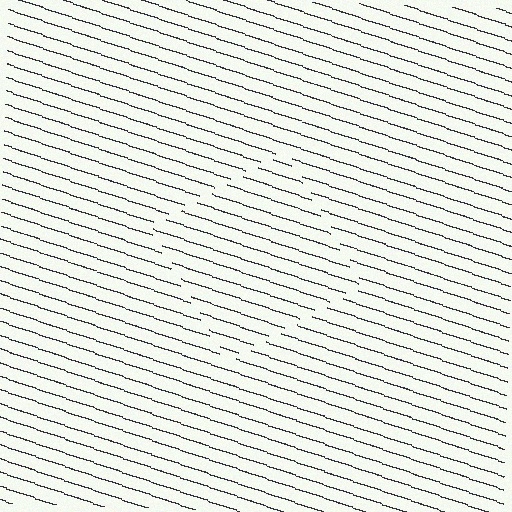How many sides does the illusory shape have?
4 sides — the line-ends trace a square.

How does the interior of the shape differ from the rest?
The interior of the shape contains the same grating, shifted by half a period — the contour is defined by the phase discontinuity where line-ends from the inner and outer gratings abut.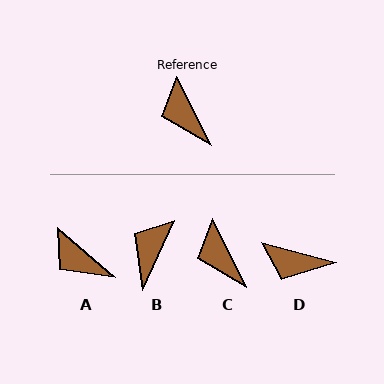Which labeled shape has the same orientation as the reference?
C.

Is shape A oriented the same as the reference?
No, it is off by about 23 degrees.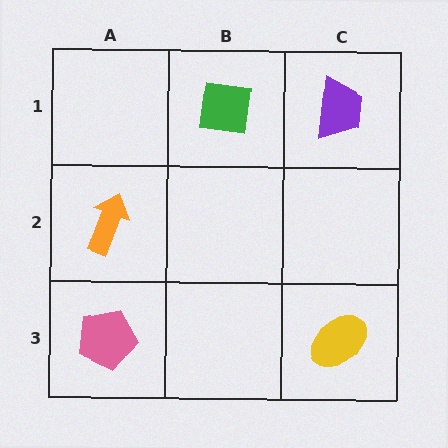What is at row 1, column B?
A green square.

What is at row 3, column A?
A pink pentagon.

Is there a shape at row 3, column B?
No, that cell is empty.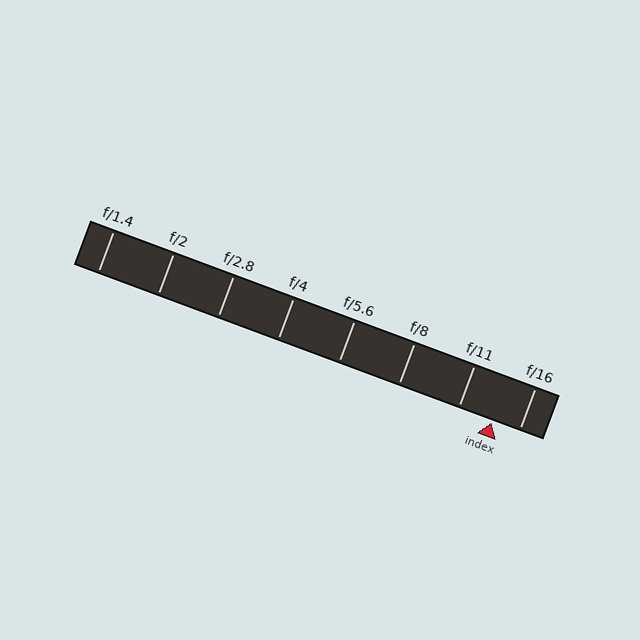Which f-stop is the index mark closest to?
The index mark is closest to f/16.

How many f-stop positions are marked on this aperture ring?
There are 8 f-stop positions marked.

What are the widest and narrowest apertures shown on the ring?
The widest aperture shown is f/1.4 and the narrowest is f/16.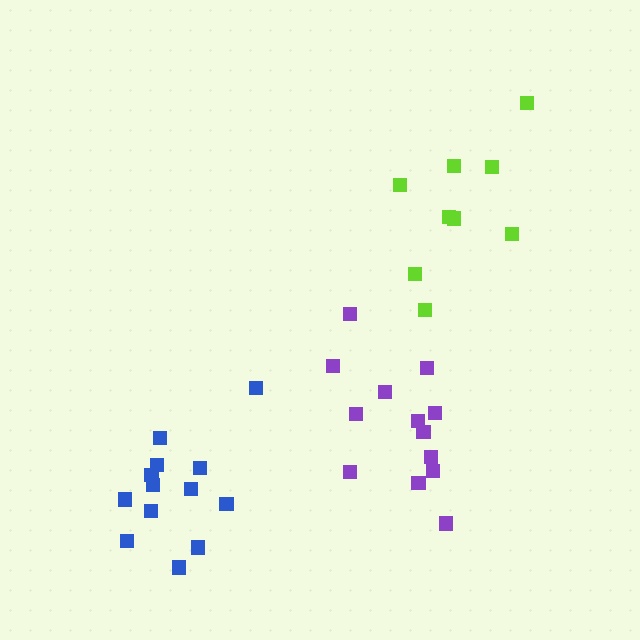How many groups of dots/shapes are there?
There are 3 groups.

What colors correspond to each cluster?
The clusters are colored: blue, purple, lime.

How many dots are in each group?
Group 1: 13 dots, Group 2: 13 dots, Group 3: 9 dots (35 total).